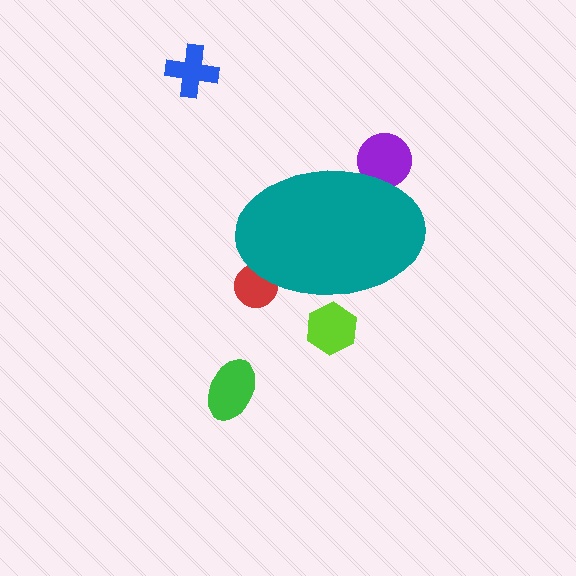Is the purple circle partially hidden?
Yes, the purple circle is partially hidden behind the teal ellipse.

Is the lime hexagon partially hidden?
Yes, the lime hexagon is partially hidden behind the teal ellipse.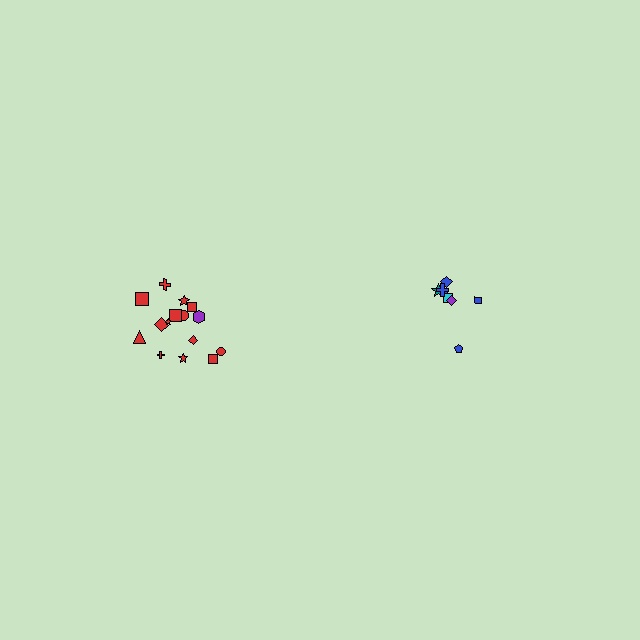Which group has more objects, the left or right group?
The left group.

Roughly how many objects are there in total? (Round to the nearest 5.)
Roughly 25 objects in total.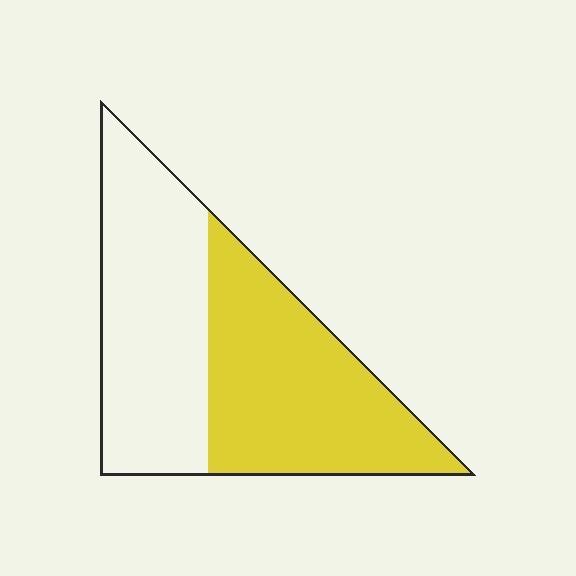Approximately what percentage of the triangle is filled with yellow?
Approximately 50%.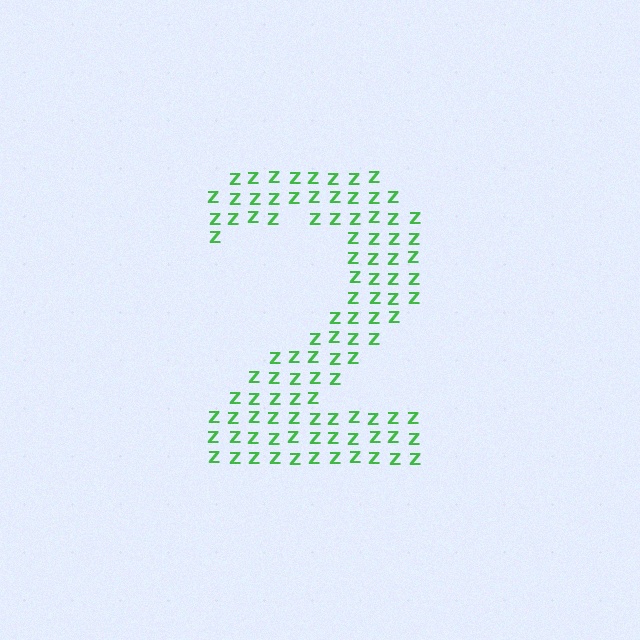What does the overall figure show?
The overall figure shows the digit 2.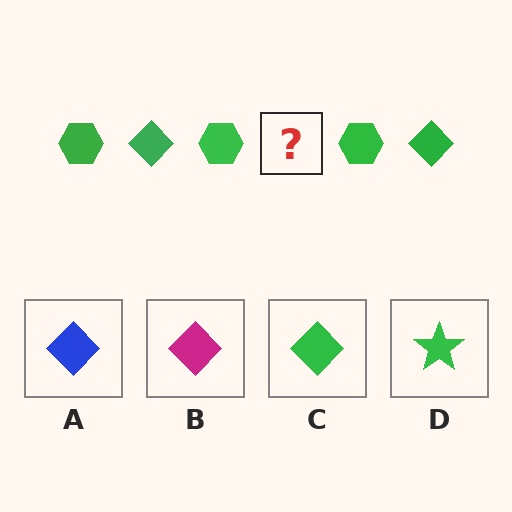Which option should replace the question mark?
Option C.